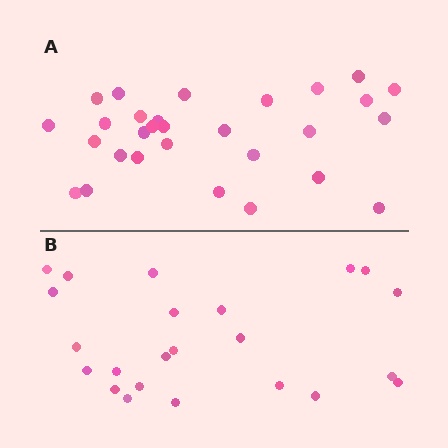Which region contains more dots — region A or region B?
Region A (the top region) has more dots.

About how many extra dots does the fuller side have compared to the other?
Region A has about 6 more dots than region B.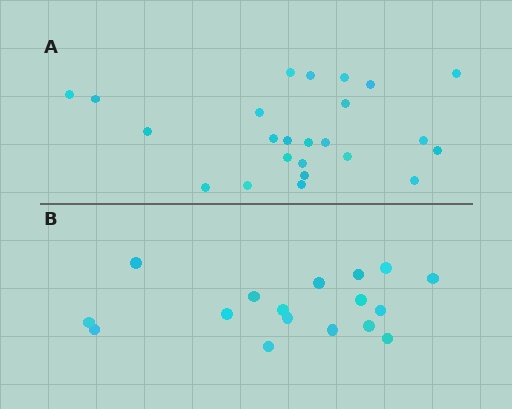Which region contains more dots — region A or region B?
Region A (the top region) has more dots.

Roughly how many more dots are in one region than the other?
Region A has roughly 8 or so more dots than region B.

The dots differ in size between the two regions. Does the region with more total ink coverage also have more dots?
No. Region B has more total ink coverage because its dots are larger, but region A actually contains more individual dots. Total area can be misleading — the number of items is what matters here.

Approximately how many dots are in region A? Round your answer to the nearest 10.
About 20 dots. (The exact count is 24, which rounds to 20.)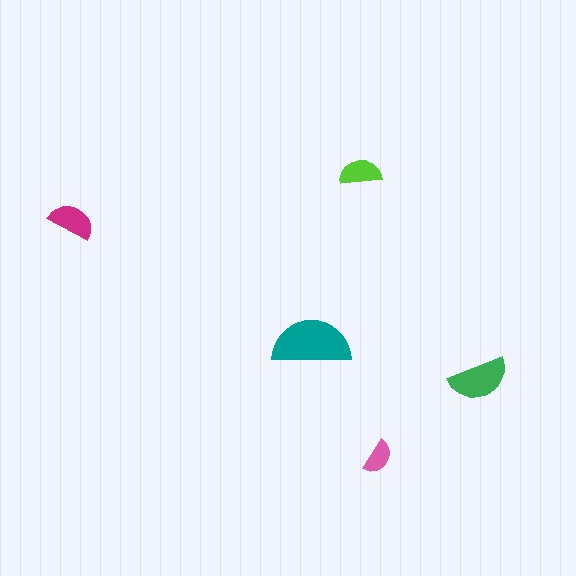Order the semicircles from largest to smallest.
the teal one, the green one, the magenta one, the lime one, the pink one.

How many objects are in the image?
There are 5 objects in the image.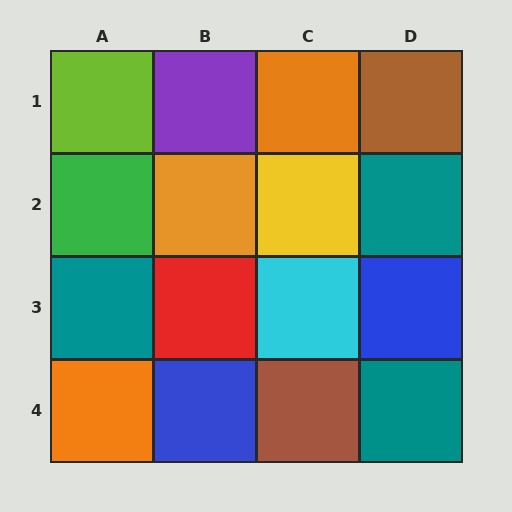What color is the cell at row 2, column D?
Teal.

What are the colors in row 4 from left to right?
Orange, blue, brown, teal.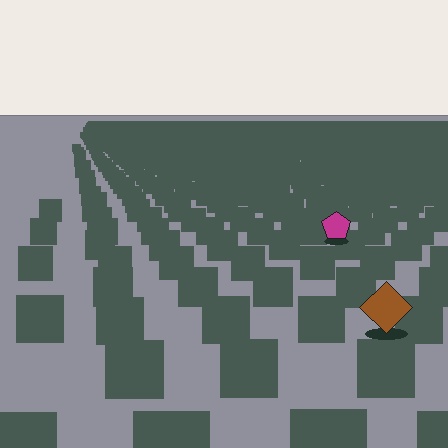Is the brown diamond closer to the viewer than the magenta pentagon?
Yes. The brown diamond is closer — you can tell from the texture gradient: the ground texture is coarser near it.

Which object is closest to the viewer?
The brown diamond is closest. The texture marks near it are larger and more spread out.